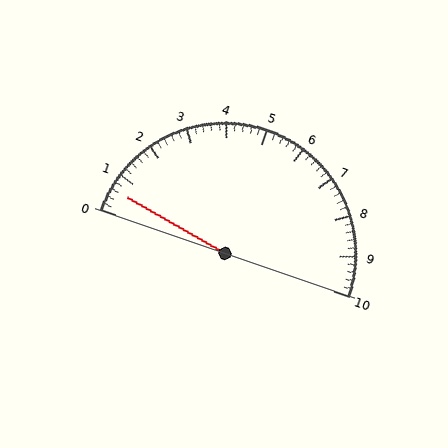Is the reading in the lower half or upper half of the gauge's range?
The reading is in the lower half of the range (0 to 10).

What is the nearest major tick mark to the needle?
The nearest major tick mark is 1.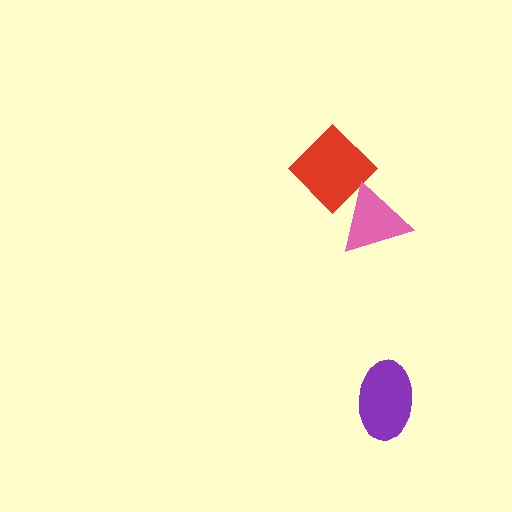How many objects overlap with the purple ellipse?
0 objects overlap with the purple ellipse.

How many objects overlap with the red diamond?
1 object overlaps with the red diamond.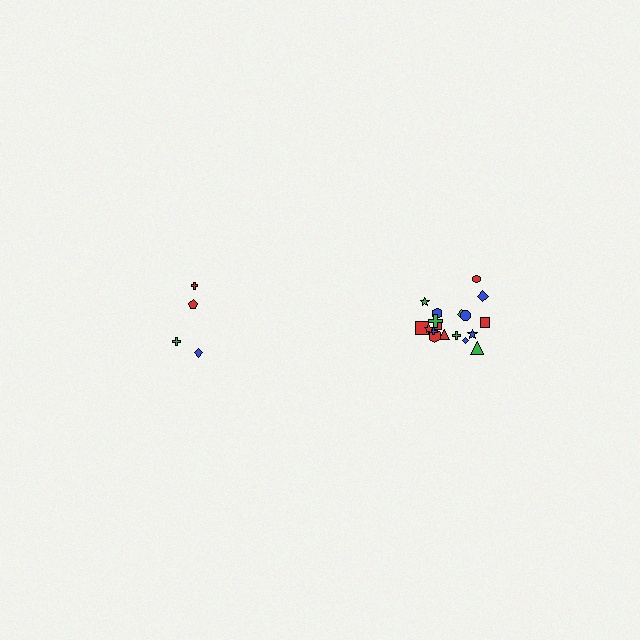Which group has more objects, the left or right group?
The right group.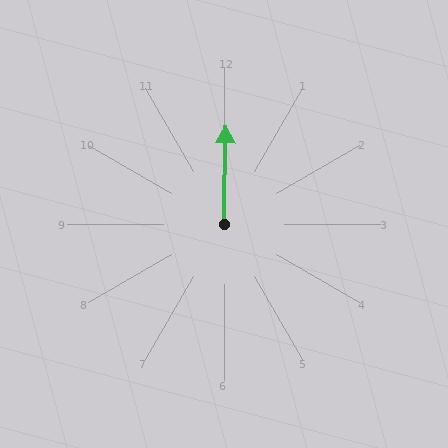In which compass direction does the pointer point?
North.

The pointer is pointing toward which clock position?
Roughly 12 o'clock.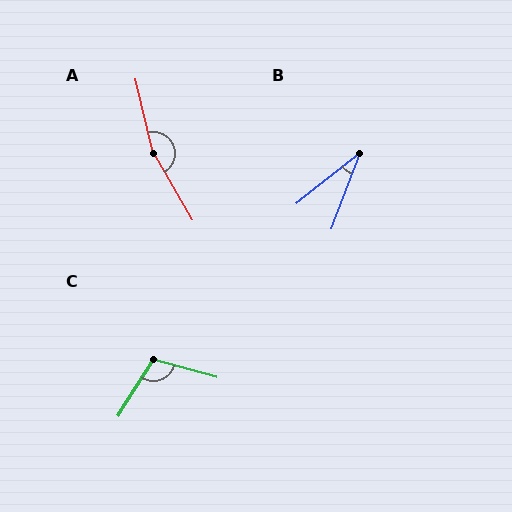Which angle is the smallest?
B, at approximately 30 degrees.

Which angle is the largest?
A, at approximately 163 degrees.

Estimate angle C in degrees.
Approximately 107 degrees.